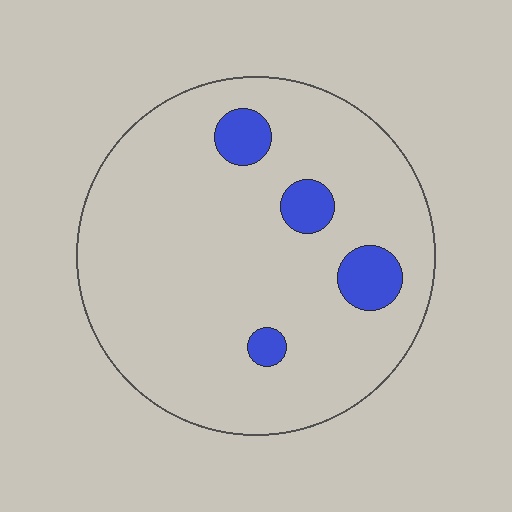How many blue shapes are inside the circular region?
4.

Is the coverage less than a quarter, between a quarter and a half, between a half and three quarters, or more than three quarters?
Less than a quarter.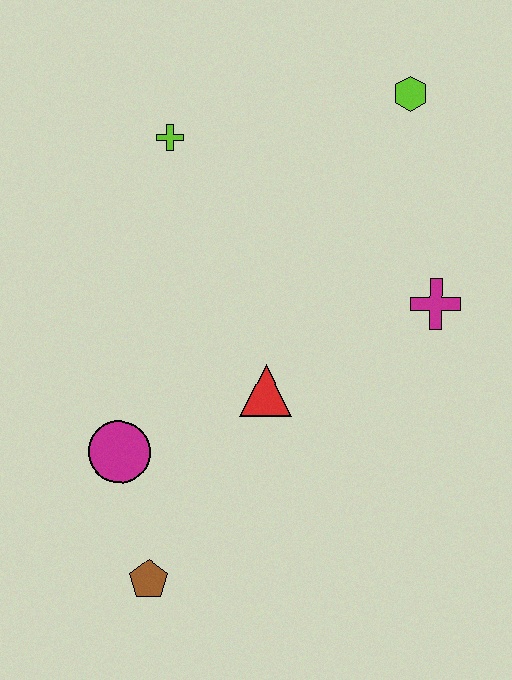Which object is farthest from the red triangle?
The lime hexagon is farthest from the red triangle.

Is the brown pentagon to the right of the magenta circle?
Yes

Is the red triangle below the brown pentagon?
No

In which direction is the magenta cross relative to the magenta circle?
The magenta cross is to the right of the magenta circle.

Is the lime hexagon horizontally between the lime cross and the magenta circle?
No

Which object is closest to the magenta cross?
The red triangle is closest to the magenta cross.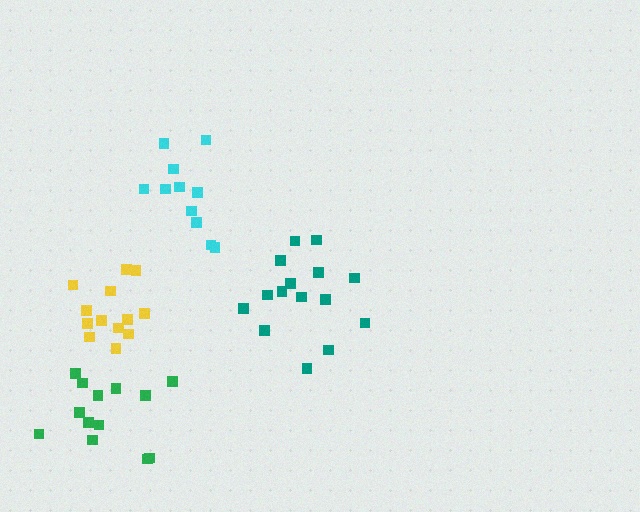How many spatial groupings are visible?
There are 4 spatial groupings.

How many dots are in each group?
Group 1: 13 dots, Group 2: 15 dots, Group 3: 11 dots, Group 4: 14 dots (53 total).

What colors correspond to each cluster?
The clusters are colored: green, teal, cyan, yellow.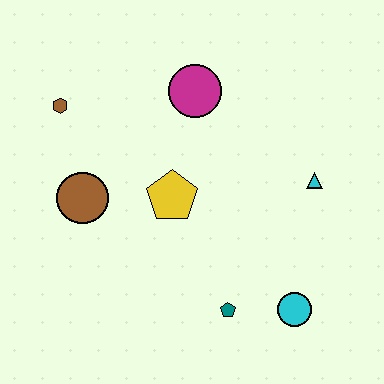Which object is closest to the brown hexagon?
The brown circle is closest to the brown hexagon.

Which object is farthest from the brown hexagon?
The cyan circle is farthest from the brown hexagon.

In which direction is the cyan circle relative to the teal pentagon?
The cyan circle is to the right of the teal pentagon.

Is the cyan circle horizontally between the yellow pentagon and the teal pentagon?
No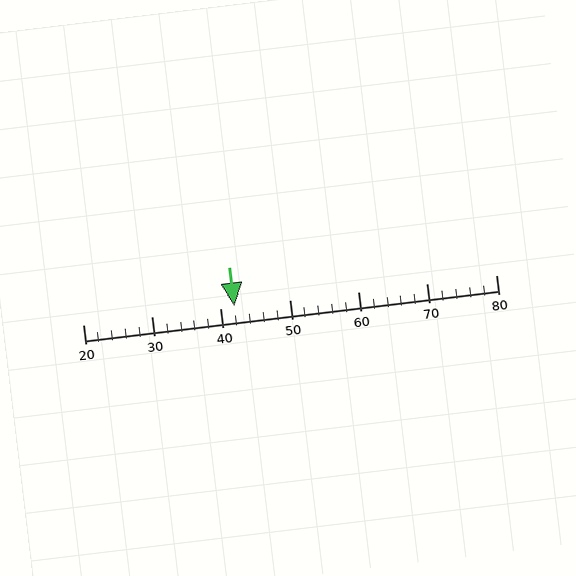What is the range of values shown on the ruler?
The ruler shows values from 20 to 80.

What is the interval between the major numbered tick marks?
The major tick marks are spaced 10 units apart.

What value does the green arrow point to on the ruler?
The green arrow points to approximately 42.